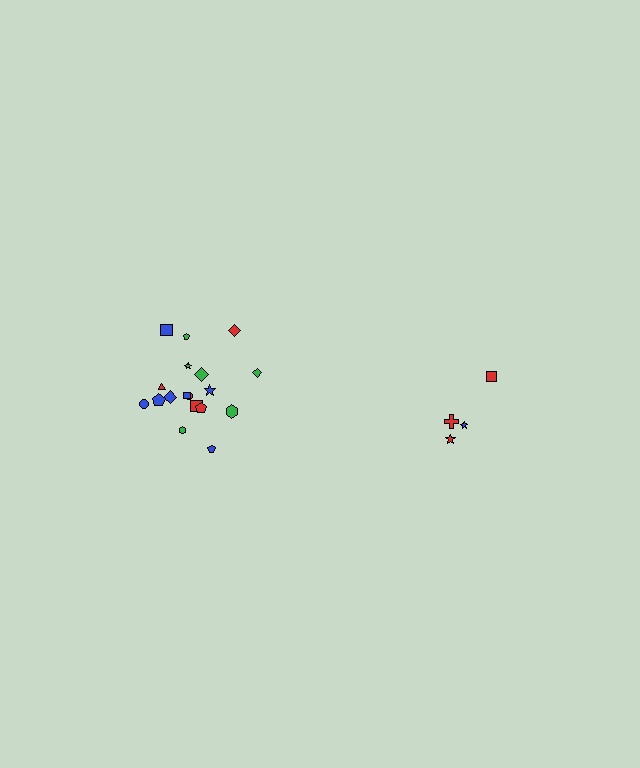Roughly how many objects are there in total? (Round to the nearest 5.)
Roughly 20 objects in total.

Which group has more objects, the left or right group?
The left group.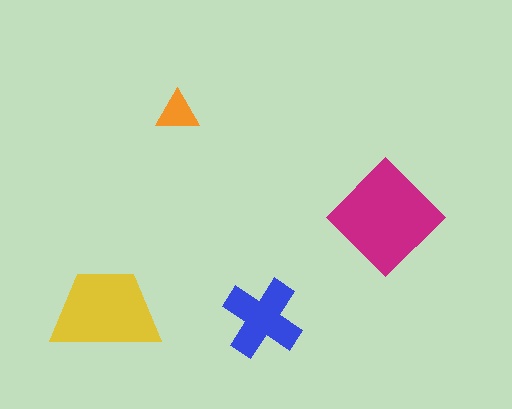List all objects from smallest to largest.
The orange triangle, the blue cross, the yellow trapezoid, the magenta diamond.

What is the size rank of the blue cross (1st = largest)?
3rd.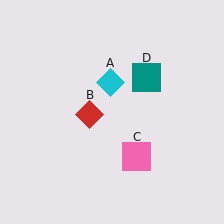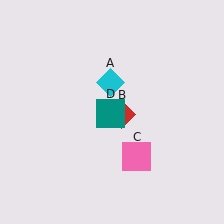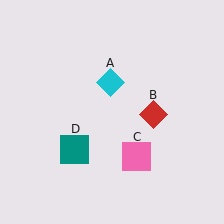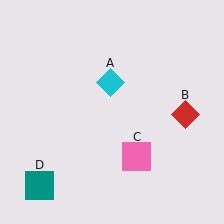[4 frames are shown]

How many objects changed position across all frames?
2 objects changed position: red diamond (object B), teal square (object D).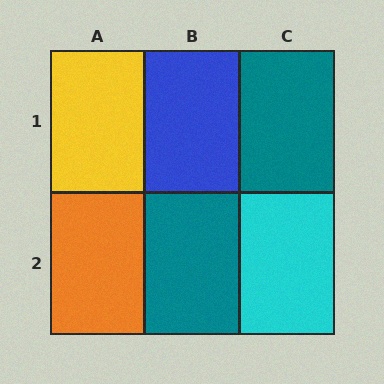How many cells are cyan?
1 cell is cyan.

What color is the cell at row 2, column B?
Teal.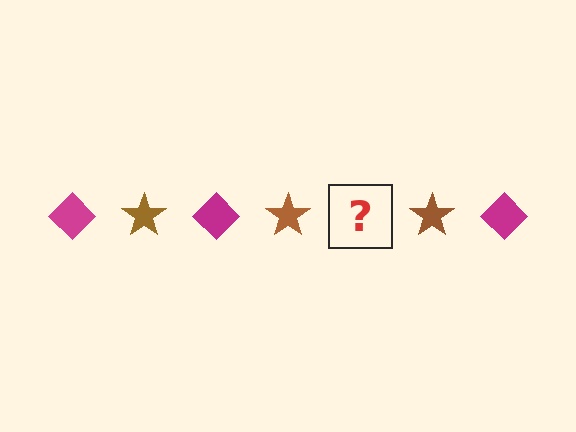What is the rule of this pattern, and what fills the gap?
The rule is that the pattern alternates between magenta diamond and brown star. The gap should be filled with a magenta diamond.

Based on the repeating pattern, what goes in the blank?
The blank should be a magenta diamond.